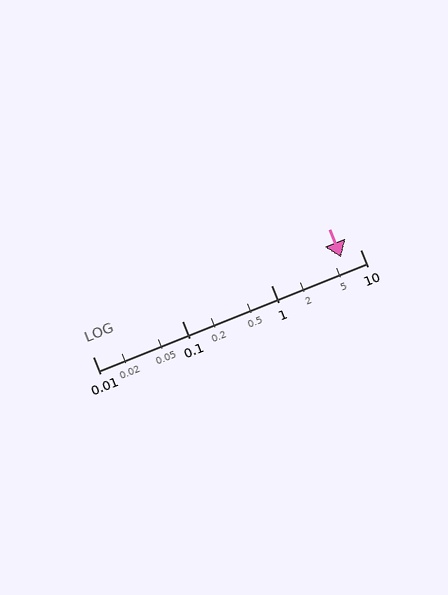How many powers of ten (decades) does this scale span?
The scale spans 3 decades, from 0.01 to 10.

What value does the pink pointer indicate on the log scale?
The pointer indicates approximately 6.1.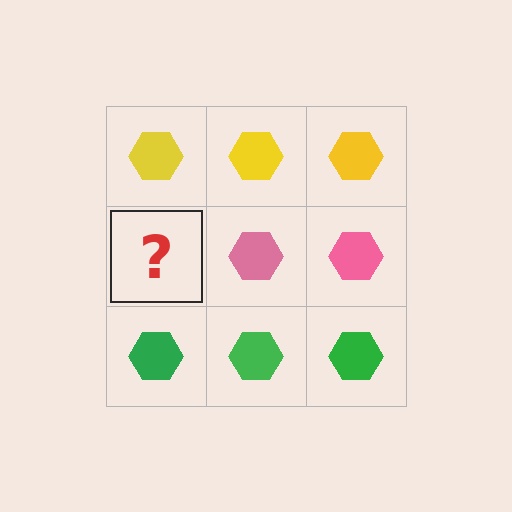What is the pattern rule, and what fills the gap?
The rule is that each row has a consistent color. The gap should be filled with a pink hexagon.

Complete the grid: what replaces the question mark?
The question mark should be replaced with a pink hexagon.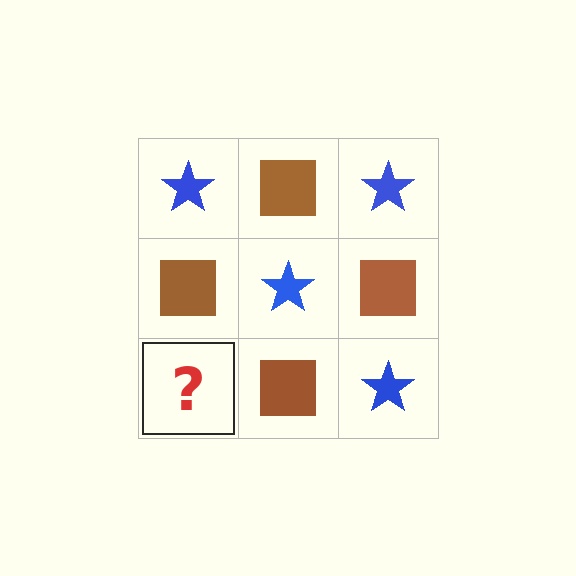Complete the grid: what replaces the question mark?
The question mark should be replaced with a blue star.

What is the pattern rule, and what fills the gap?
The rule is that it alternates blue star and brown square in a checkerboard pattern. The gap should be filled with a blue star.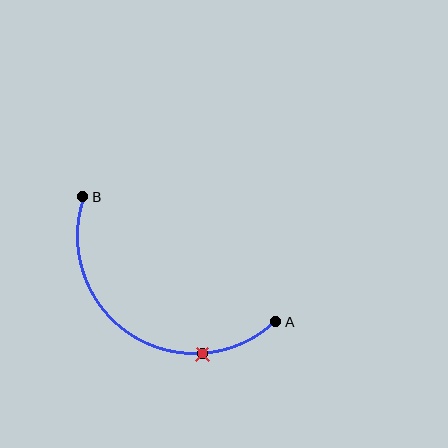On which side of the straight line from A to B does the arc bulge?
The arc bulges below the straight line connecting A and B.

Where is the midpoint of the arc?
The arc midpoint is the point on the curve farthest from the straight line joining A and B. It sits below that line.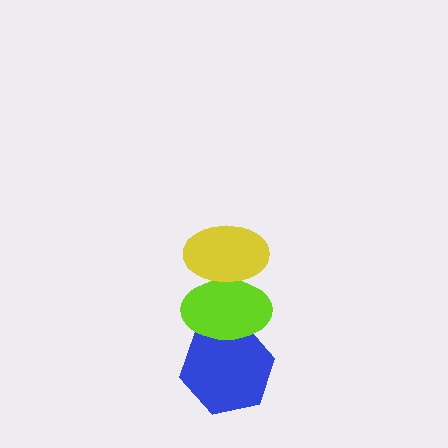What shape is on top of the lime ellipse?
The yellow ellipse is on top of the lime ellipse.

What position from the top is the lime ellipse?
The lime ellipse is 2nd from the top.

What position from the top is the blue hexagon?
The blue hexagon is 3rd from the top.